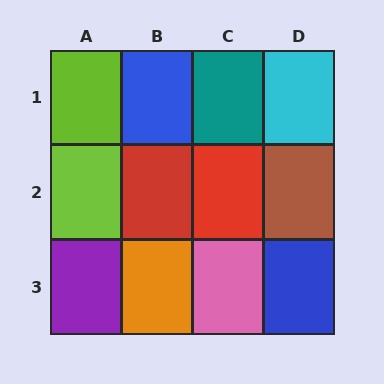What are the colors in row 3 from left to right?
Purple, orange, pink, blue.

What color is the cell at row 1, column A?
Lime.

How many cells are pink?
1 cell is pink.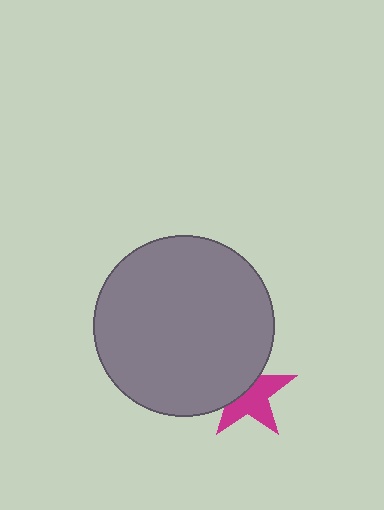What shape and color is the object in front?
The object in front is a gray circle.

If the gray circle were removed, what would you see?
You would see the complete magenta star.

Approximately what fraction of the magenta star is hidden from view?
Roughly 43% of the magenta star is hidden behind the gray circle.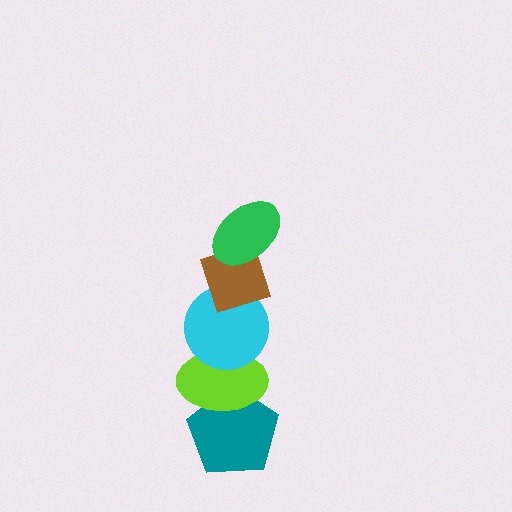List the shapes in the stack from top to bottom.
From top to bottom: the green ellipse, the brown diamond, the cyan circle, the lime ellipse, the teal pentagon.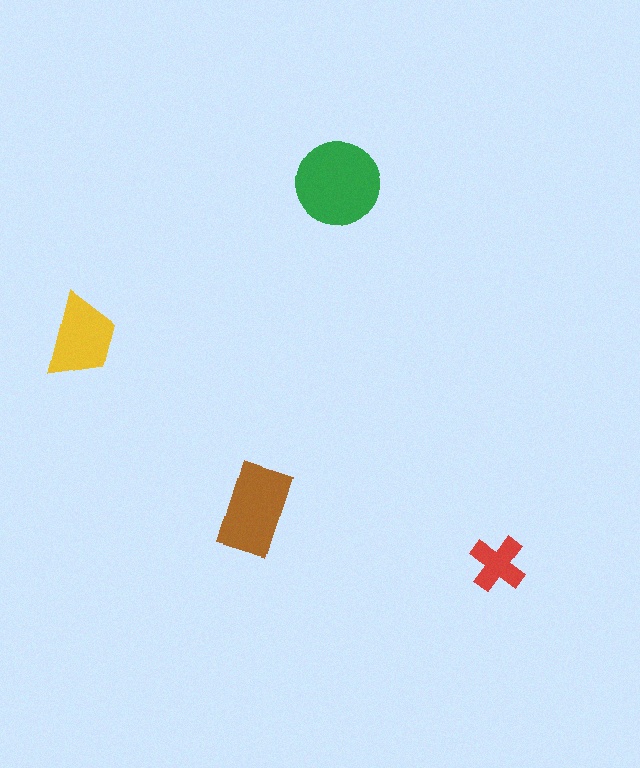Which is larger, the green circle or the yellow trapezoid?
The green circle.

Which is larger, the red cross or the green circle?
The green circle.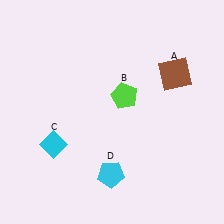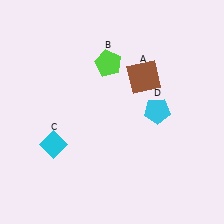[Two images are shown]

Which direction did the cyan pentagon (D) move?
The cyan pentagon (D) moved up.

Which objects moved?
The objects that moved are: the brown square (A), the lime pentagon (B), the cyan pentagon (D).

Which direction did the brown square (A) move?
The brown square (A) moved left.